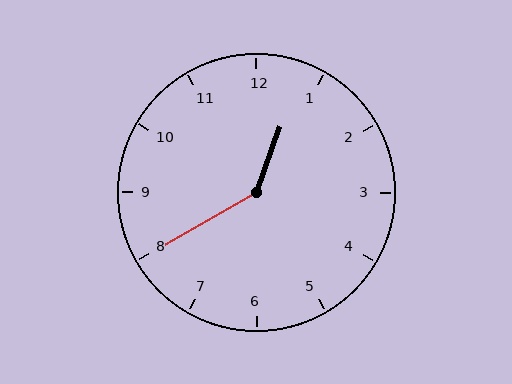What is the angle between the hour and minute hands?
Approximately 140 degrees.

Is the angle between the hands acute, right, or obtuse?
It is obtuse.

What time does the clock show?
12:40.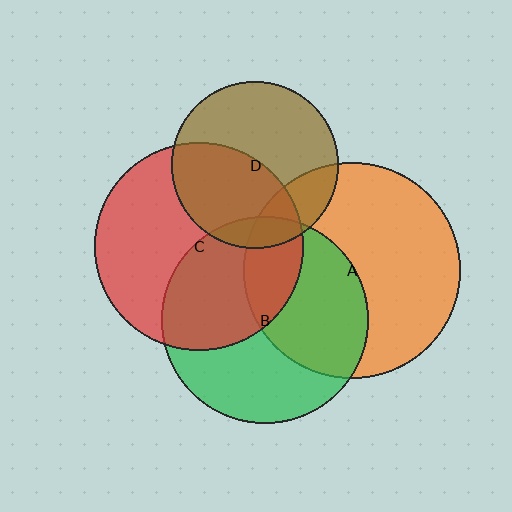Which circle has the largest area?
Circle A (orange).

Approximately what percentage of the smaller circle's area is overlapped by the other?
Approximately 15%.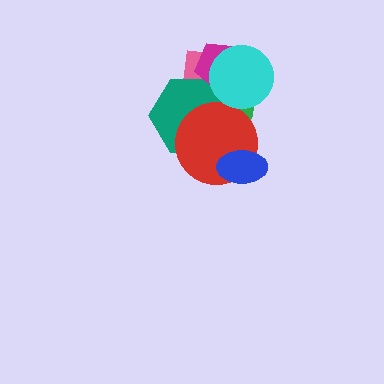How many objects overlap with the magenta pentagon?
4 objects overlap with the magenta pentagon.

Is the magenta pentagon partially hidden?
Yes, it is partially covered by another shape.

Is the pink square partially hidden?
Yes, it is partially covered by another shape.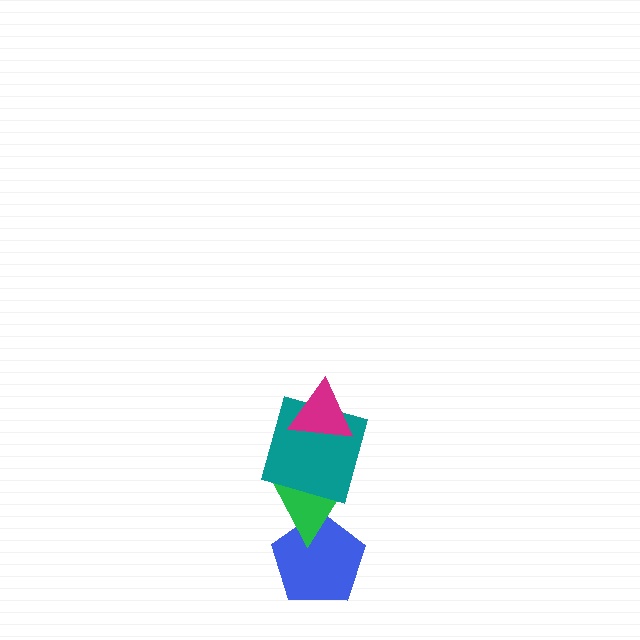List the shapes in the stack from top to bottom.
From top to bottom: the magenta triangle, the teal square, the green triangle, the blue pentagon.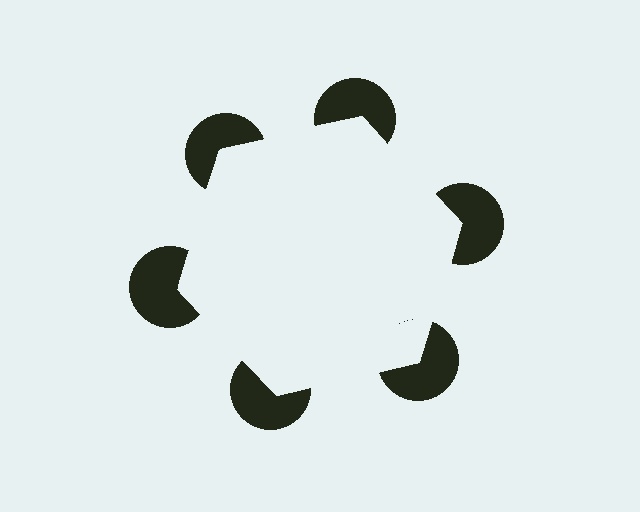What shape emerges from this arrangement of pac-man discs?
An illusory hexagon — its edges are inferred from the aligned wedge cuts in the pac-man discs, not physically drawn.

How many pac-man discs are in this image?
There are 6 — one at each vertex of the illusory hexagon.